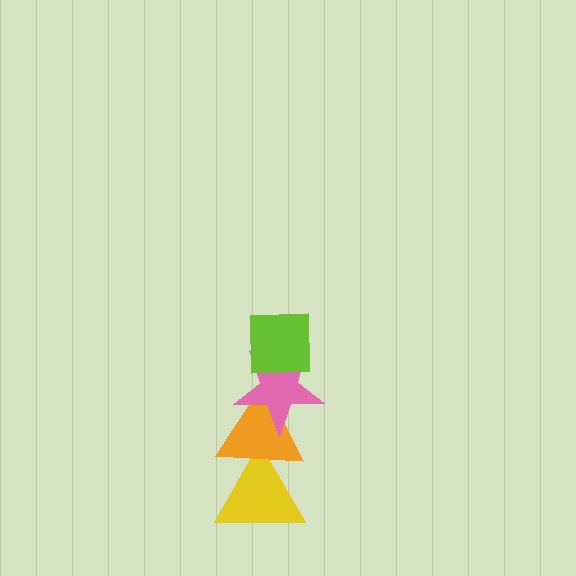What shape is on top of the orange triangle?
The pink star is on top of the orange triangle.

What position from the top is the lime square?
The lime square is 1st from the top.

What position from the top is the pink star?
The pink star is 2nd from the top.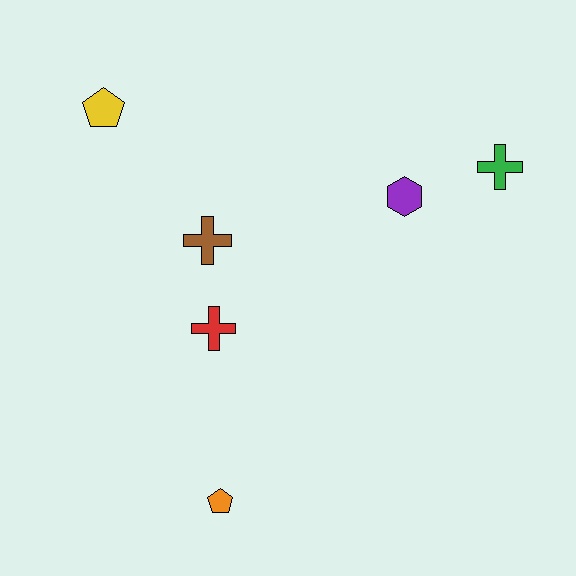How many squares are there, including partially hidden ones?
There are no squares.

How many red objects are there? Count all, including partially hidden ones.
There is 1 red object.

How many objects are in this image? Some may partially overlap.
There are 6 objects.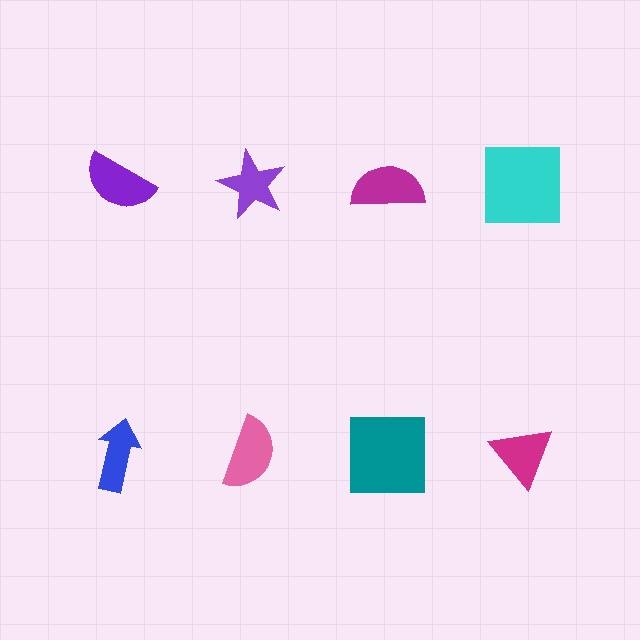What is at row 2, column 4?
A magenta triangle.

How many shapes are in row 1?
4 shapes.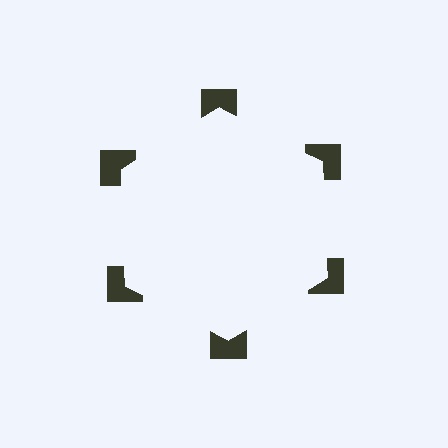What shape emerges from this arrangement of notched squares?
An illusory hexagon — its edges are inferred from the aligned wedge cuts in the notched squares, not physically drawn.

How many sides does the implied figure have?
6 sides.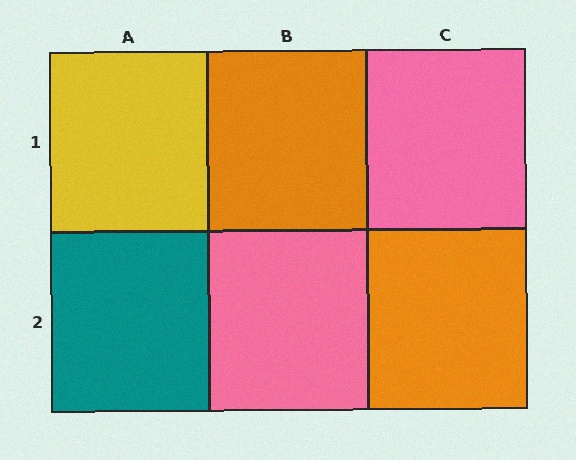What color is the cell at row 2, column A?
Teal.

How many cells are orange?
2 cells are orange.